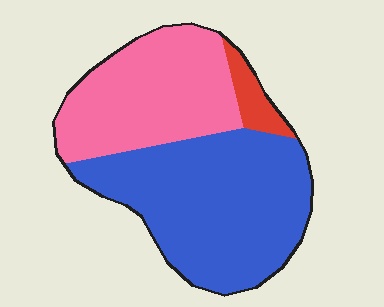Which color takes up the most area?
Blue, at roughly 55%.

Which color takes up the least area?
Red, at roughly 5%.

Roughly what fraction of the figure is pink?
Pink covers 38% of the figure.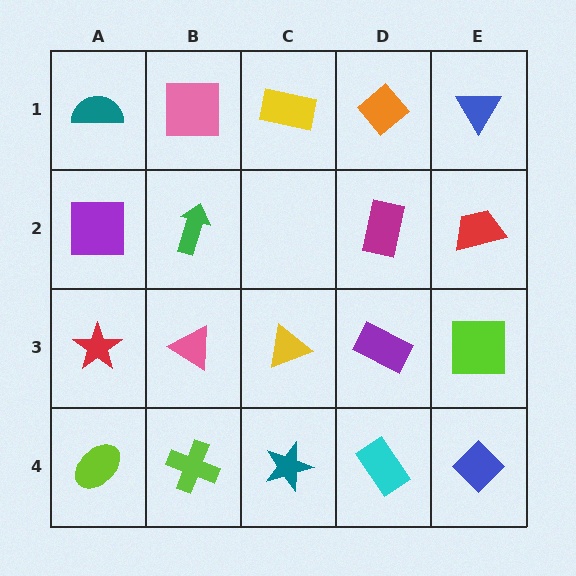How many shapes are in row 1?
5 shapes.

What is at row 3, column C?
A yellow triangle.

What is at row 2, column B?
A green arrow.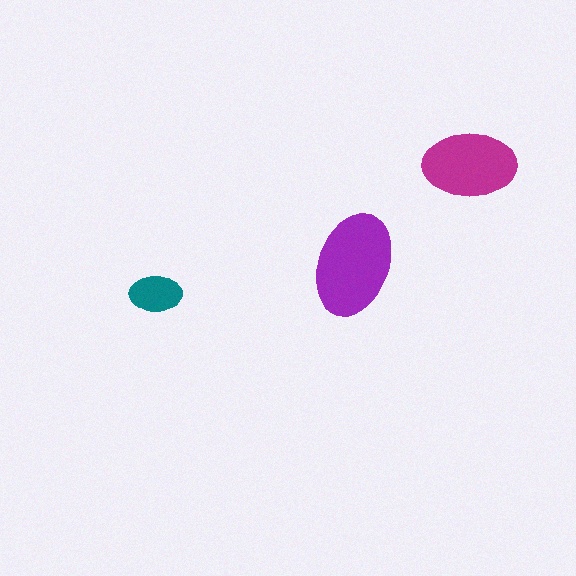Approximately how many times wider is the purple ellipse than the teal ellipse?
About 2 times wider.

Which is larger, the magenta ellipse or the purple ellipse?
The purple one.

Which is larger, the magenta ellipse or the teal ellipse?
The magenta one.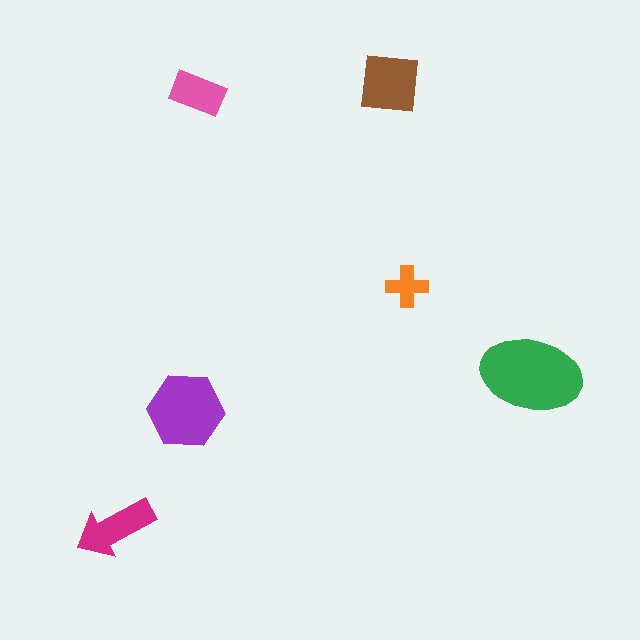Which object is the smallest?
The orange cross.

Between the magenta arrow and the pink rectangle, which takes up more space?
The magenta arrow.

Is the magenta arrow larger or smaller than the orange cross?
Larger.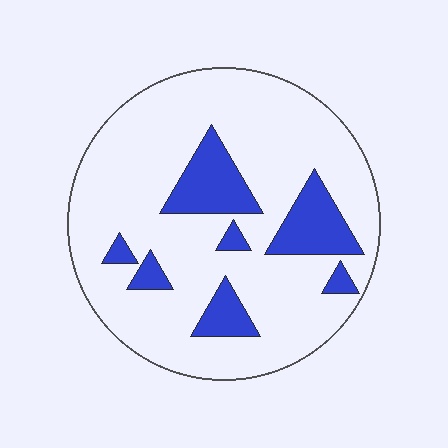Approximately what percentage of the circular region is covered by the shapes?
Approximately 20%.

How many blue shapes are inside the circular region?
7.